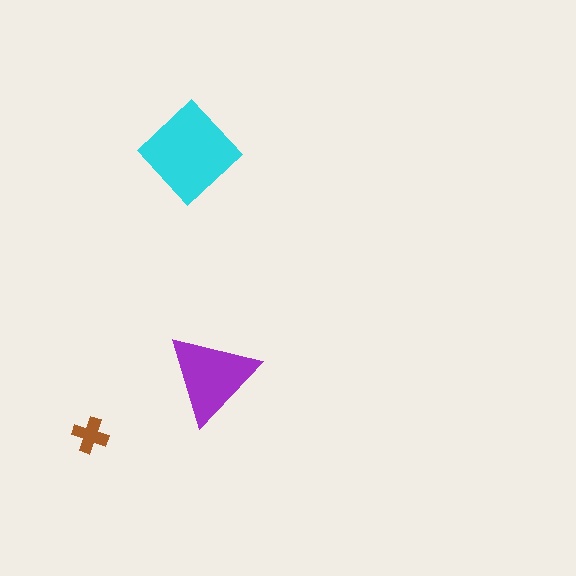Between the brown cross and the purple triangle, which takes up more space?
The purple triangle.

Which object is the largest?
The cyan diamond.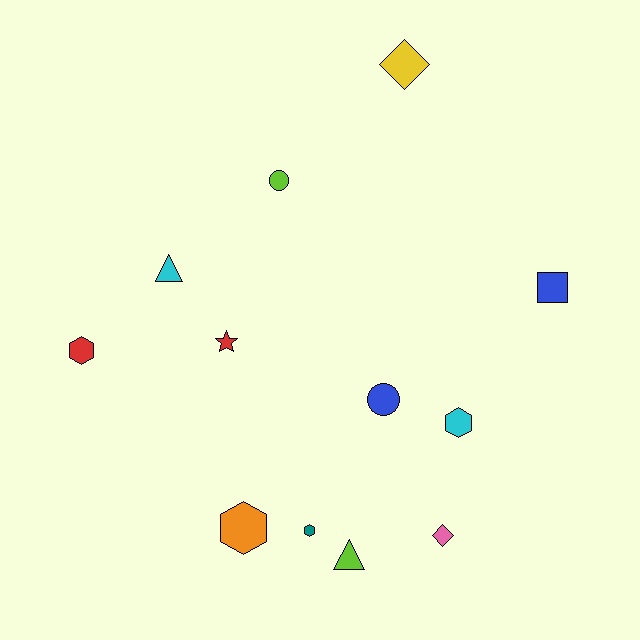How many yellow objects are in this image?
There is 1 yellow object.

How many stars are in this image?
There is 1 star.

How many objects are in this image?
There are 12 objects.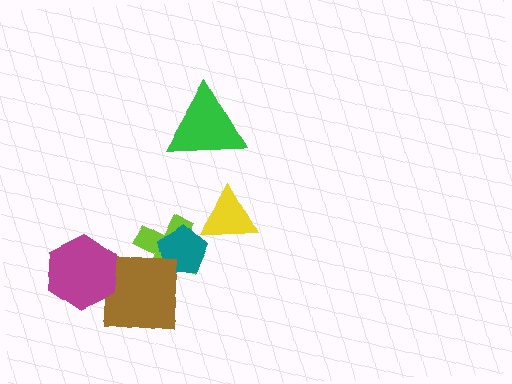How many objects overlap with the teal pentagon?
2 objects overlap with the teal pentagon.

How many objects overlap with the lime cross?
2 objects overlap with the lime cross.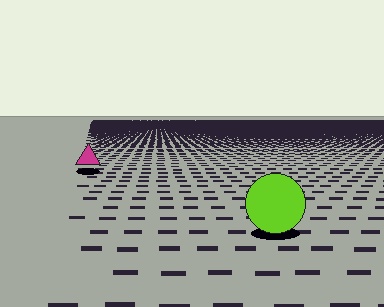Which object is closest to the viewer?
The lime circle is closest. The texture marks near it are larger and more spread out.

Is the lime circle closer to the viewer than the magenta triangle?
Yes. The lime circle is closer — you can tell from the texture gradient: the ground texture is coarser near it.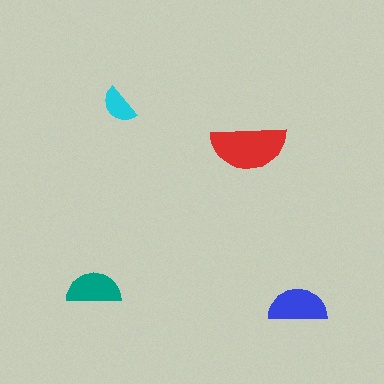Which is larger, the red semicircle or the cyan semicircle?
The red one.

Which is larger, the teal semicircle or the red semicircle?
The red one.